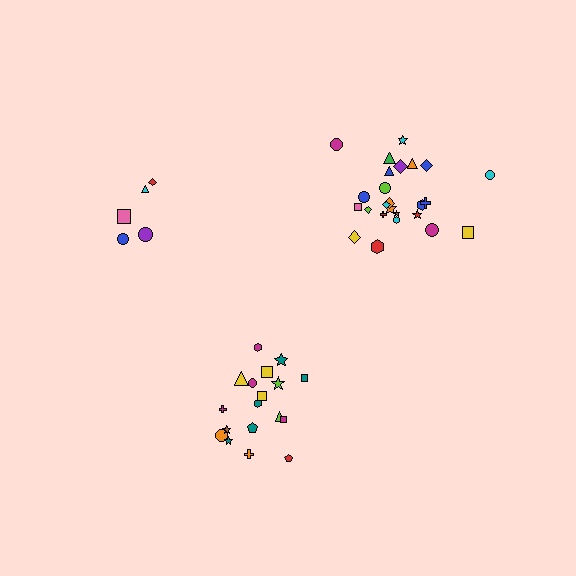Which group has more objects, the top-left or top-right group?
The top-right group.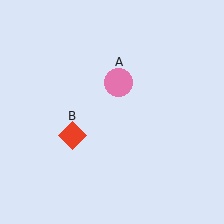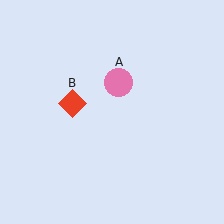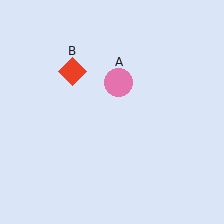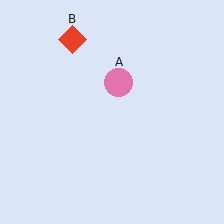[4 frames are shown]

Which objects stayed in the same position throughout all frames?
Pink circle (object A) remained stationary.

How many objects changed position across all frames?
1 object changed position: red diamond (object B).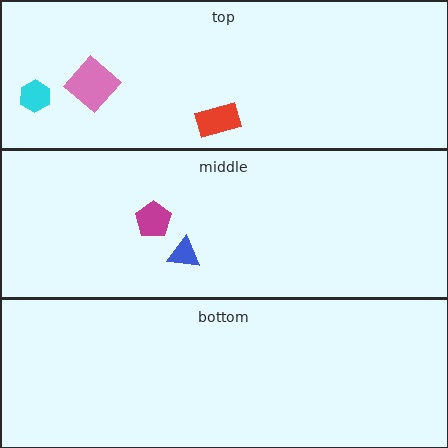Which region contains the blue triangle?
The middle region.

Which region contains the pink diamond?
The top region.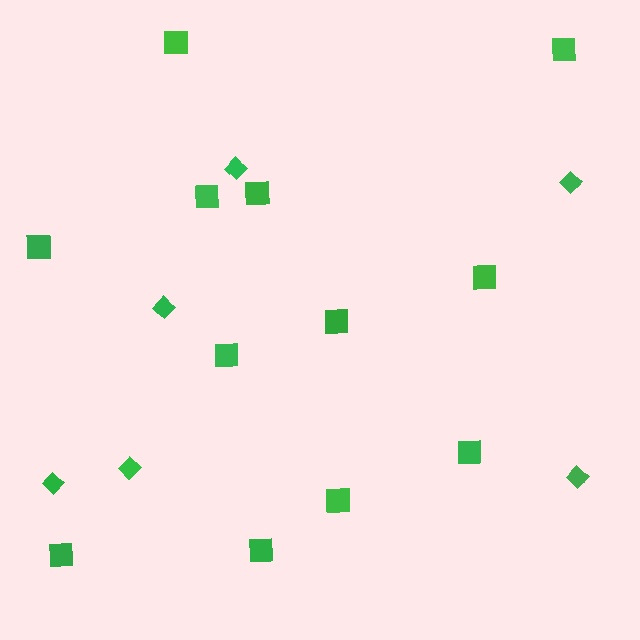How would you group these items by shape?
There are 2 groups: one group of diamonds (6) and one group of squares (12).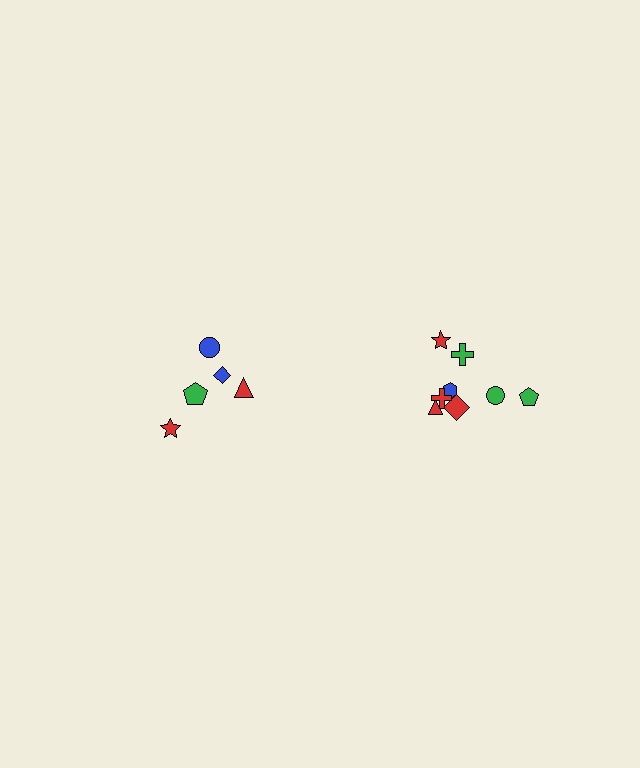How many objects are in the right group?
There are 8 objects.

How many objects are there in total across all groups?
There are 13 objects.